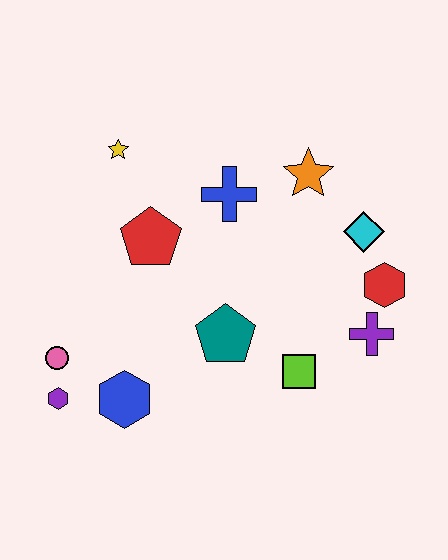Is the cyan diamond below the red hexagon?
No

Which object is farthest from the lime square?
The yellow star is farthest from the lime square.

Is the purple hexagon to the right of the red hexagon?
No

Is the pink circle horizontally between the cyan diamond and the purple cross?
No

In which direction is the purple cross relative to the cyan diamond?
The purple cross is below the cyan diamond.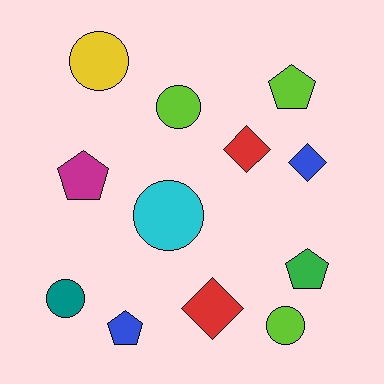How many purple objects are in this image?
There are no purple objects.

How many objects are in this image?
There are 12 objects.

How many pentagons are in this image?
There are 4 pentagons.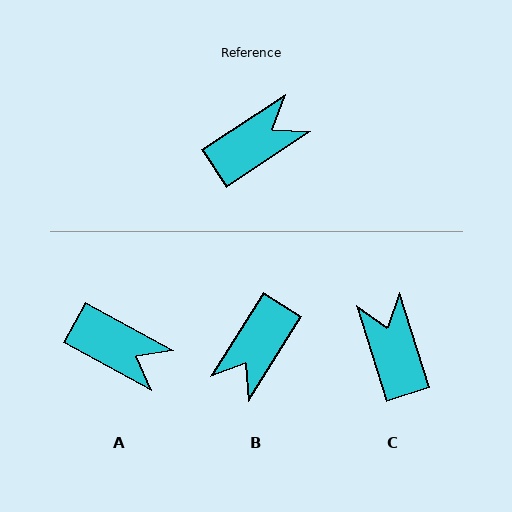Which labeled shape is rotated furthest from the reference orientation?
B, about 156 degrees away.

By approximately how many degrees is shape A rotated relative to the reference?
Approximately 62 degrees clockwise.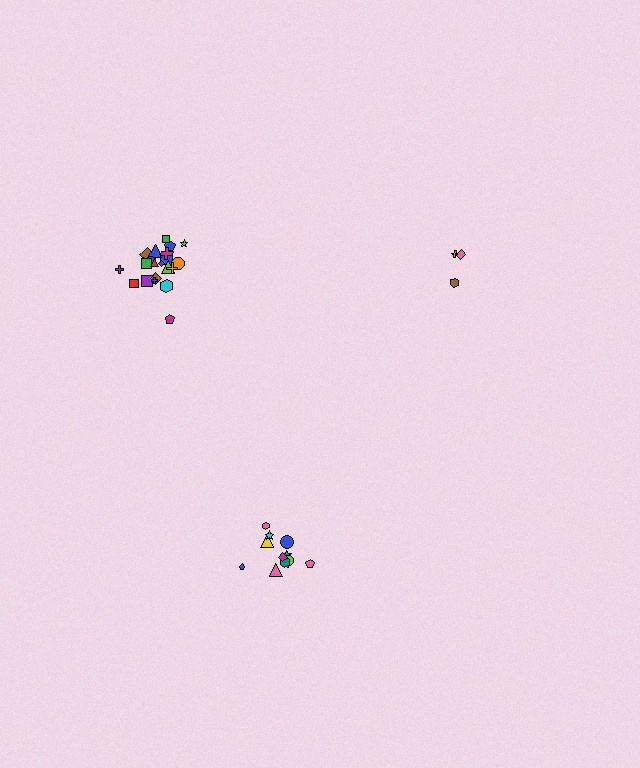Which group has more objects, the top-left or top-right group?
The top-left group.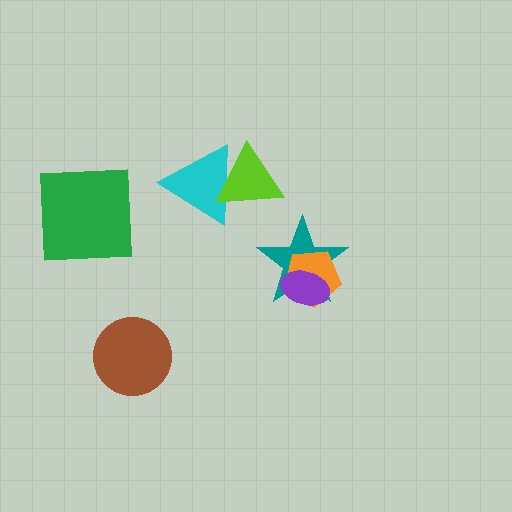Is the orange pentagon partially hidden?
Yes, it is partially covered by another shape.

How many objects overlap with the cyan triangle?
1 object overlaps with the cyan triangle.